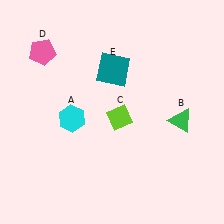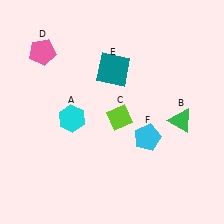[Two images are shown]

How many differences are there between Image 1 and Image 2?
There is 1 difference between the two images.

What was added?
A cyan pentagon (F) was added in Image 2.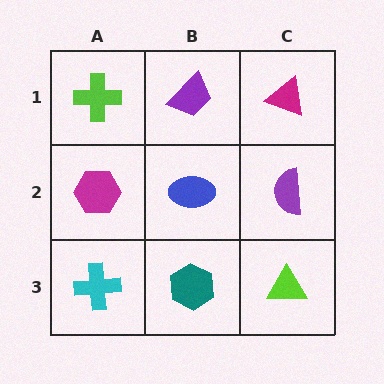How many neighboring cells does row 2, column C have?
3.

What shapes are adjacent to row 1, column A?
A magenta hexagon (row 2, column A), a purple trapezoid (row 1, column B).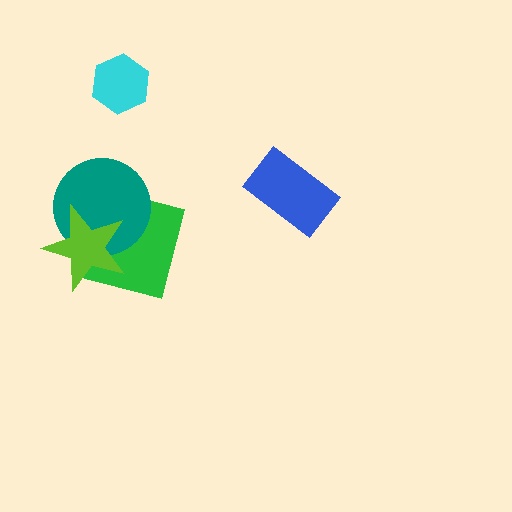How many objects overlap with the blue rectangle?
0 objects overlap with the blue rectangle.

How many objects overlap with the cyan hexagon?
0 objects overlap with the cyan hexagon.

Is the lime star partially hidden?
No, no other shape covers it.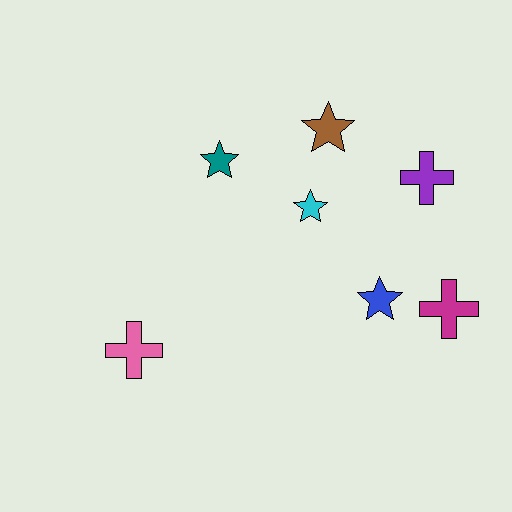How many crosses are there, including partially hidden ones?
There are 3 crosses.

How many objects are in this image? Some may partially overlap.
There are 7 objects.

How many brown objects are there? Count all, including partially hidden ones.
There is 1 brown object.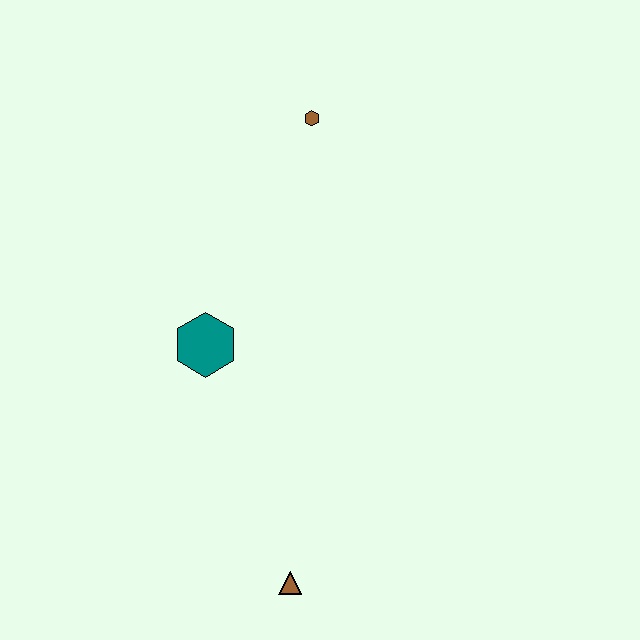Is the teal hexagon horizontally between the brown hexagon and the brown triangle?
No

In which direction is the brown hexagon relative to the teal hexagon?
The brown hexagon is above the teal hexagon.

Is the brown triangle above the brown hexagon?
No